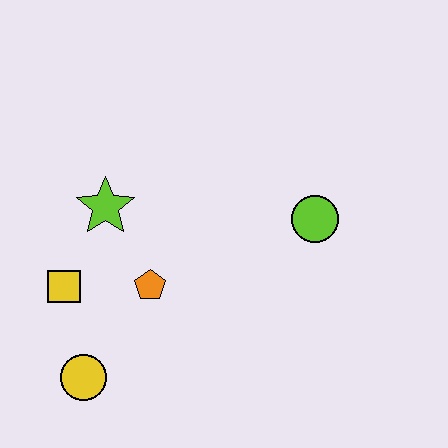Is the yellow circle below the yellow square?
Yes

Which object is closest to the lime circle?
The orange pentagon is closest to the lime circle.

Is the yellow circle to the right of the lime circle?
No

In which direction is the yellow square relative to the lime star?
The yellow square is below the lime star.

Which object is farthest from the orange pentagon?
The lime circle is farthest from the orange pentagon.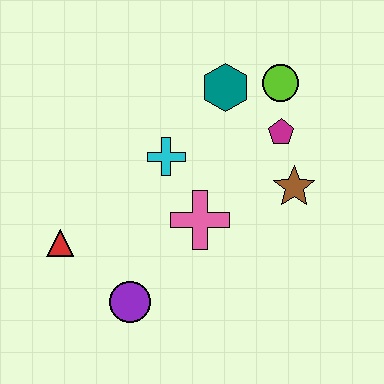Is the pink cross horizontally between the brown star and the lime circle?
No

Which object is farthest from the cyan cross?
The purple circle is farthest from the cyan cross.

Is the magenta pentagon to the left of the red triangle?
No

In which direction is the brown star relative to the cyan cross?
The brown star is to the right of the cyan cross.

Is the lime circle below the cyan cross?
No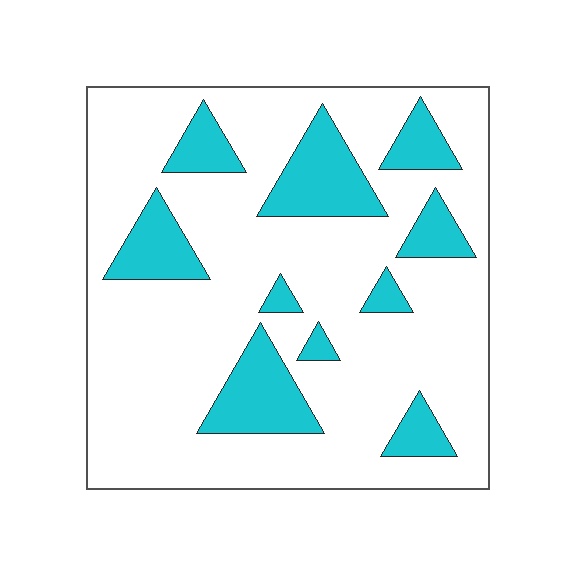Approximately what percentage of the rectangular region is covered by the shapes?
Approximately 20%.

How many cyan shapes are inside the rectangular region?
10.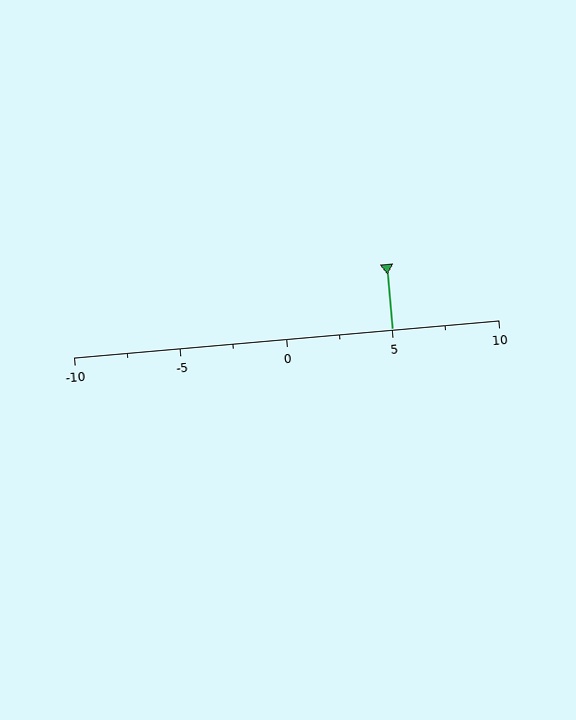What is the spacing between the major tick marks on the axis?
The major ticks are spaced 5 apart.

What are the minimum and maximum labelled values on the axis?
The axis runs from -10 to 10.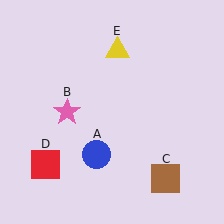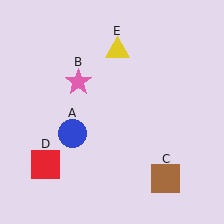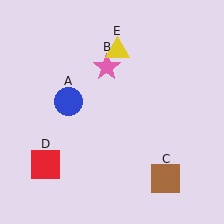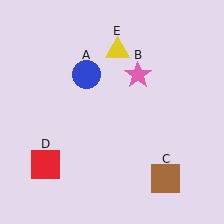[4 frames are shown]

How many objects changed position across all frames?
2 objects changed position: blue circle (object A), pink star (object B).